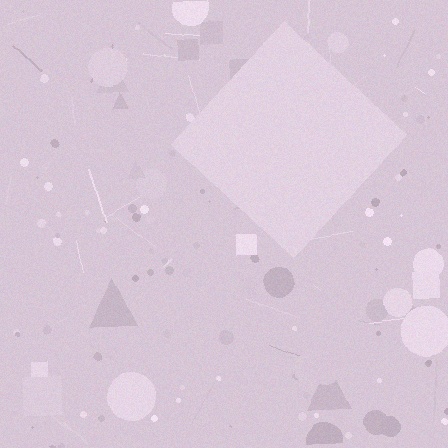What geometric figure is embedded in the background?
A diamond is embedded in the background.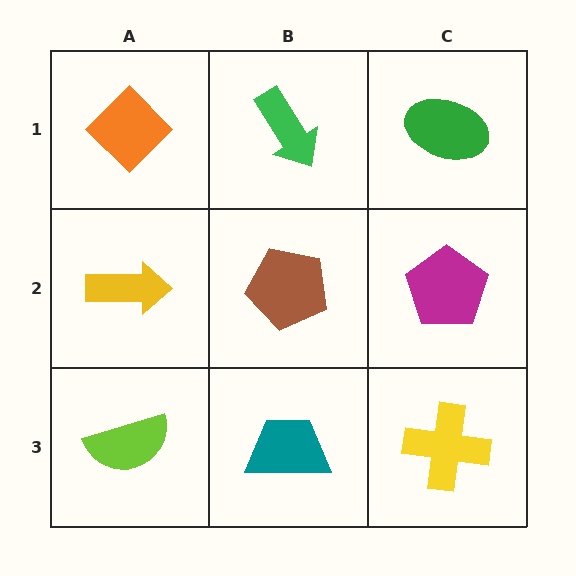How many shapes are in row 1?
3 shapes.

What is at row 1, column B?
A green arrow.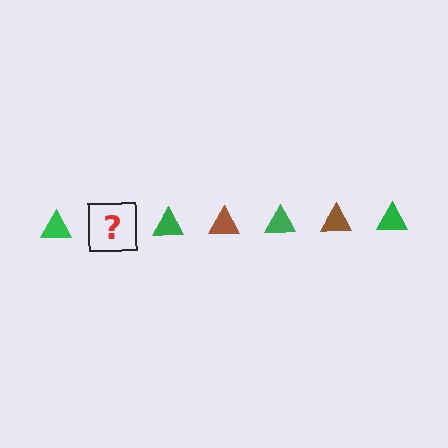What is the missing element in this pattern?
The missing element is a brown triangle.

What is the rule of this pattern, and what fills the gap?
The rule is that the pattern cycles through green, brown triangles. The gap should be filled with a brown triangle.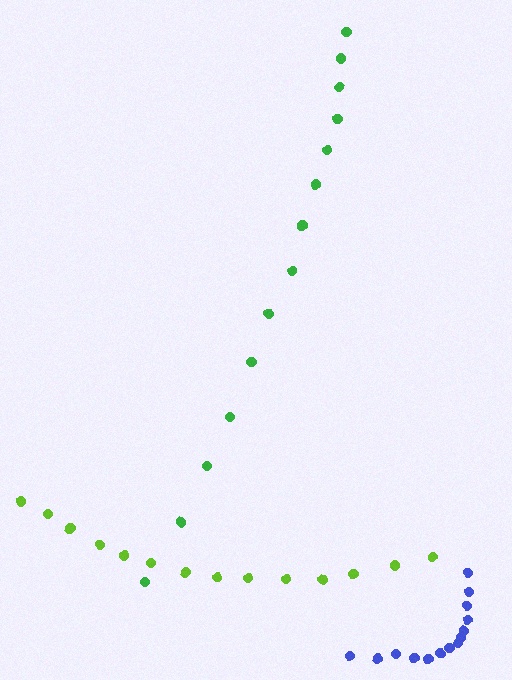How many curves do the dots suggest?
There are 3 distinct paths.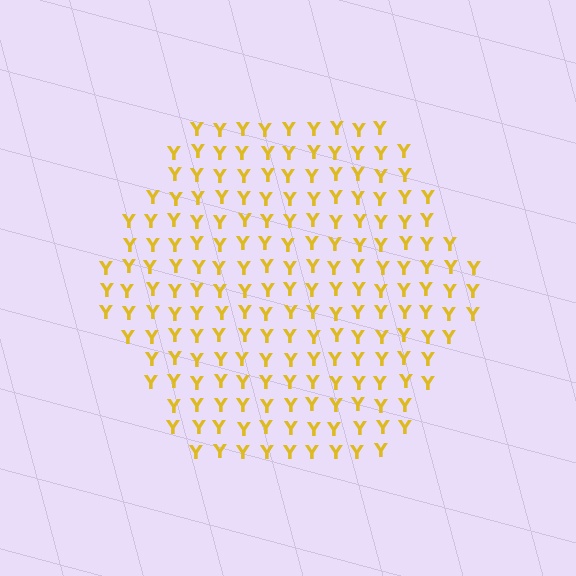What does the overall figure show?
The overall figure shows a hexagon.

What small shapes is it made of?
It is made of small letter Y's.